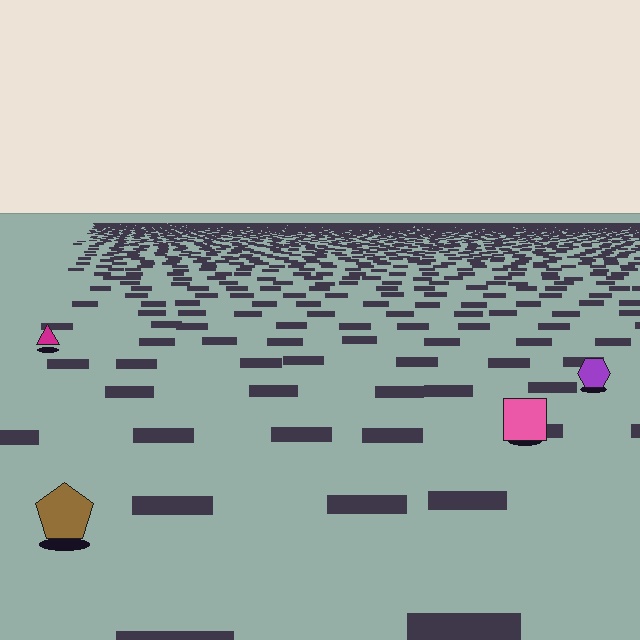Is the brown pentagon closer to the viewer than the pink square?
Yes. The brown pentagon is closer — you can tell from the texture gradient: the ground texture is coarser near it.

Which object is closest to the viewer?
The brown pentagon is closest. The texture marks near it are larger and more spread out.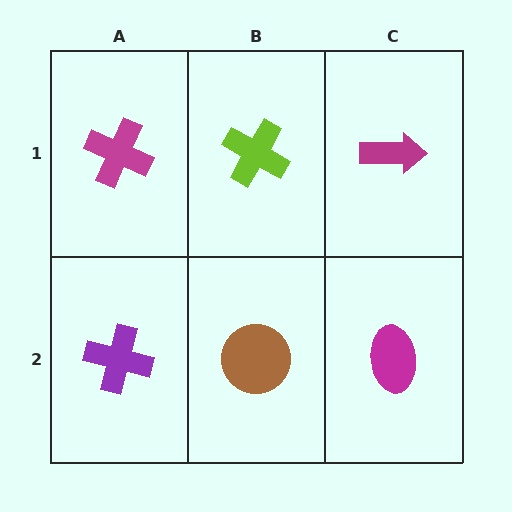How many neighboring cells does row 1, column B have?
3.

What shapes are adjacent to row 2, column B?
A lime cross (row 1, column B), a purple cross (row 2, column A), a magenta ellipse (row 2, column C).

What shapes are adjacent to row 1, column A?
A purple cross (row 2, column A), a lime cross (row 1, column B).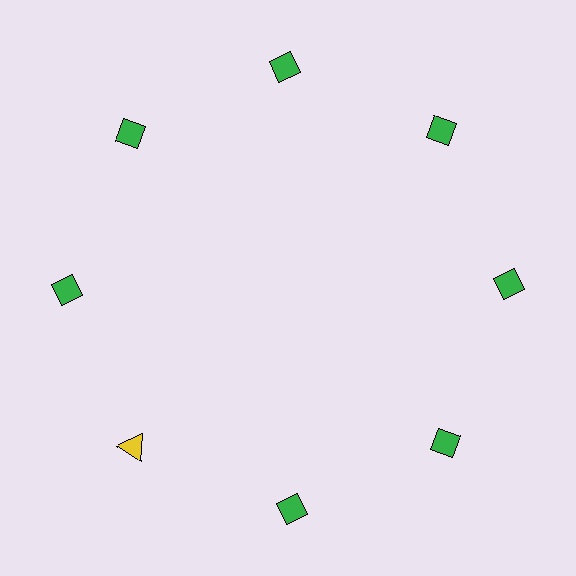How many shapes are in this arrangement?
There are 8 shapes arranged in a ring pattern.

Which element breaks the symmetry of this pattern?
The yellow triangle at roughly the 8 o'clock position breaks the symmetry. All other shapes are green diamonds.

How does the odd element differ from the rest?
It differs in both color (yellow instead of green) and shape (triangle instead of diamond).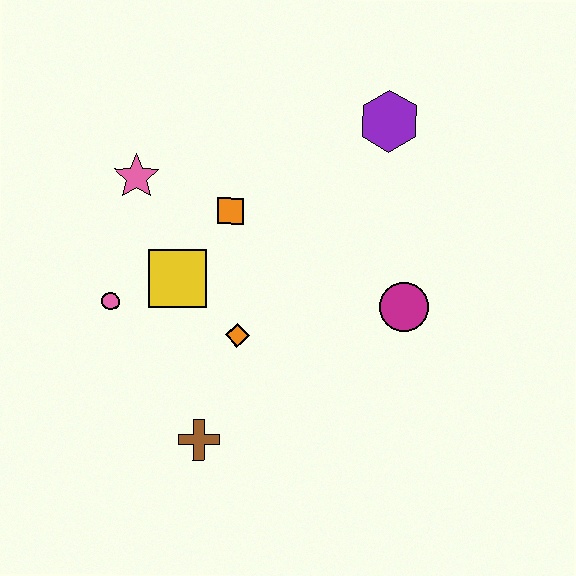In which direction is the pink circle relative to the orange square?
The pink circle is to the left of the orange square.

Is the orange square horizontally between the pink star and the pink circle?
No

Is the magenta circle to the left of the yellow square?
No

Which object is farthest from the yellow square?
The purple hexagon is farthest from the yellow square.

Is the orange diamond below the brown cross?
No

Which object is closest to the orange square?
The yellow square is closest to the orange square.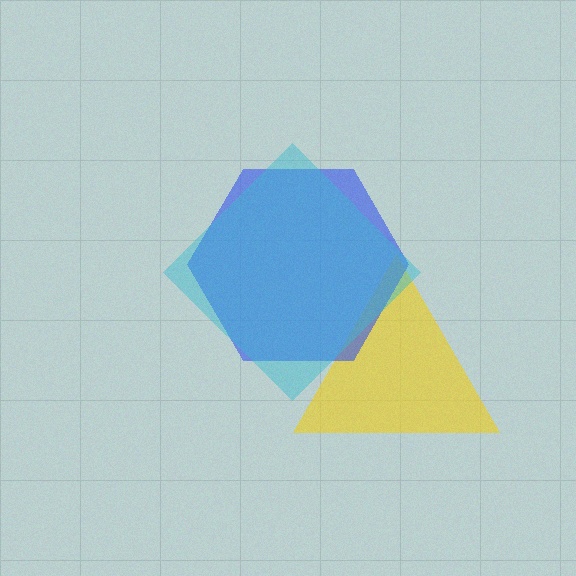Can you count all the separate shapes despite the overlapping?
Yes, there are 3 separate shapes.